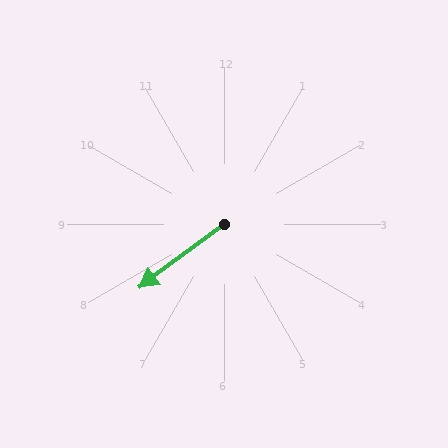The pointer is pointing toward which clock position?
Roughly 8 o'clock.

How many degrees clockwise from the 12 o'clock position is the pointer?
Approximately 233 degrees.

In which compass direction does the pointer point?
Southwest.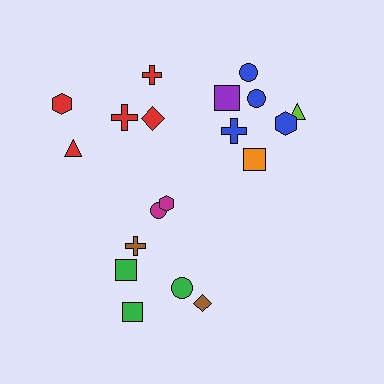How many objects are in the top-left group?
There are 5 objects.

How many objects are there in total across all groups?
There are 19 objects.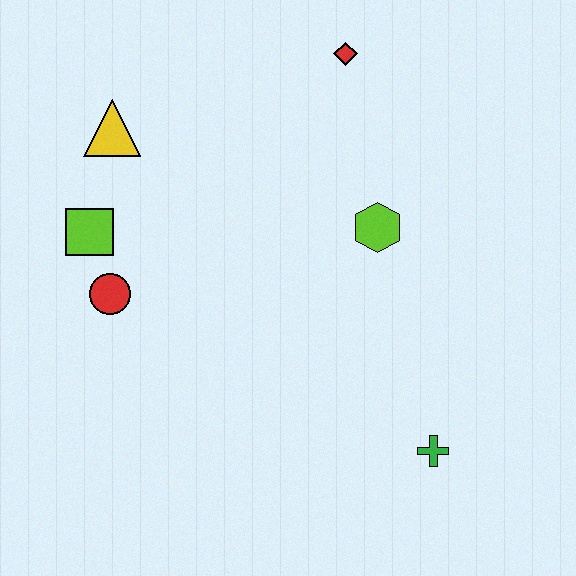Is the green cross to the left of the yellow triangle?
No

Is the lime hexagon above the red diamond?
No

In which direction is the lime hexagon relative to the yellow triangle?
The lime hexagon is to the right of the yellow triangle.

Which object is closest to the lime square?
The red circle is closest to the lime square.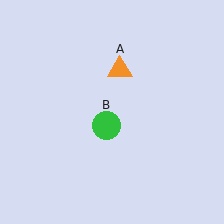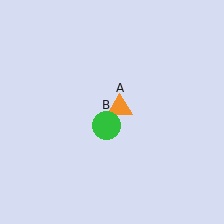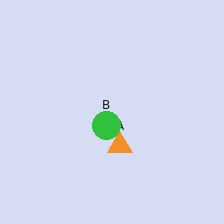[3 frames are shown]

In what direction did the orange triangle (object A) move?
The orange triangle (object A) moved down.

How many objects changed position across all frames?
1 object changed position: orange triangle (object A).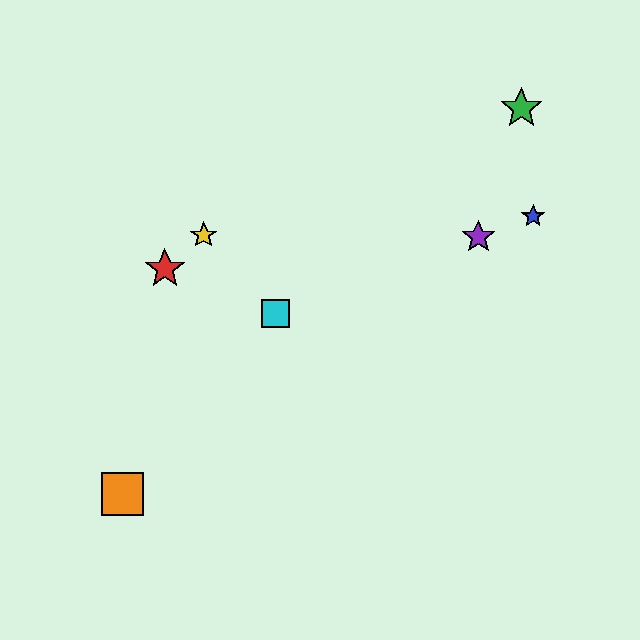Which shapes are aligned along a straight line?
The blue star, the purple star, the cyan square are aligned along a straight line.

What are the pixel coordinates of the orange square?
The orange square is at (122, 494).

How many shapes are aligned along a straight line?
3 shapes (the blue star, the purple star, the cyan square) are aligned along a straight line.